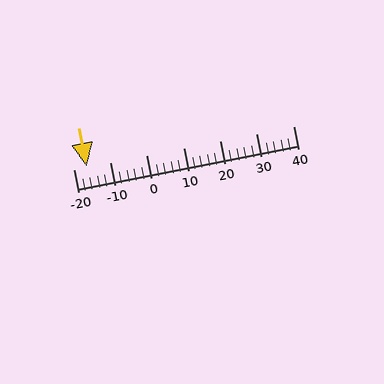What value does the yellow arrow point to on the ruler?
The yellow arrow points to approximately -16.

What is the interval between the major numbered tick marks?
The major tick marks are spaced 10 units apart.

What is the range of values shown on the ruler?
The ruler shows values from -20 to 40.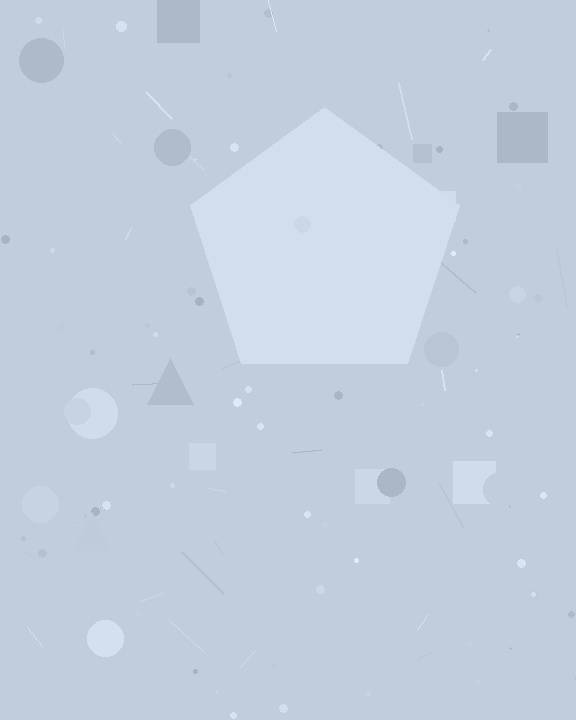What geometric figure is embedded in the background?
A pentagon is embedded in the background.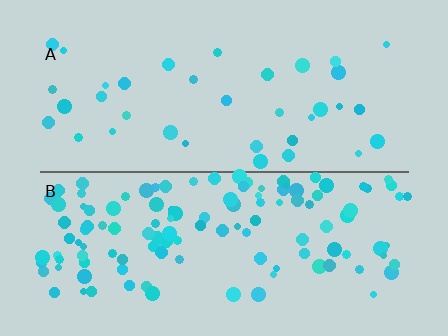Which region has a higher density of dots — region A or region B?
B (the bottom).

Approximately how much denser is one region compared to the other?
Approximately 3.5× — region B over region A.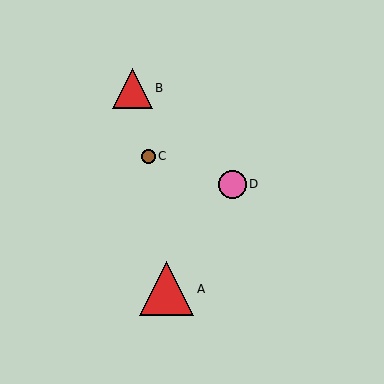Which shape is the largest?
The red triangle (labeled A) is the largest.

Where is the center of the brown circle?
The center of the brown circle is at (149, 156).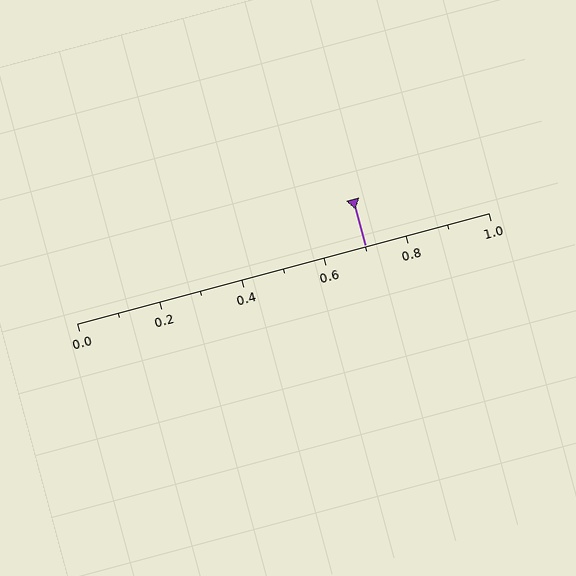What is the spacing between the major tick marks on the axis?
The major ticks are spaced 0.2 apart.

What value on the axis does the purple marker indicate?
The marker indicates approximately 0.7.